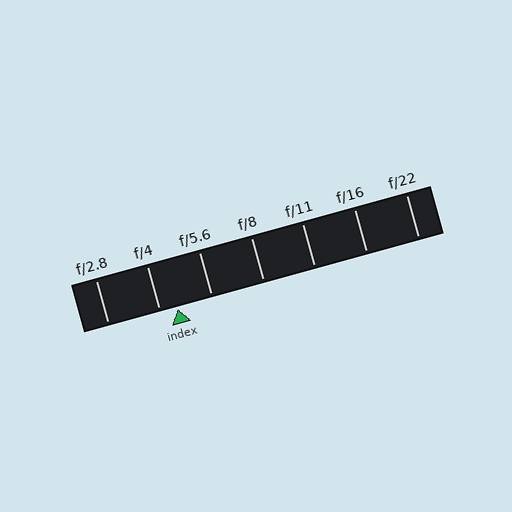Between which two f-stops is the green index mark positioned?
The index mark is between f/4 and f/5.6.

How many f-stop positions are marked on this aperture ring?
There are 7 f-stop positions marked.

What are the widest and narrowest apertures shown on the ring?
The widest aperture shown is f/2.8 and the narrowest is f/22.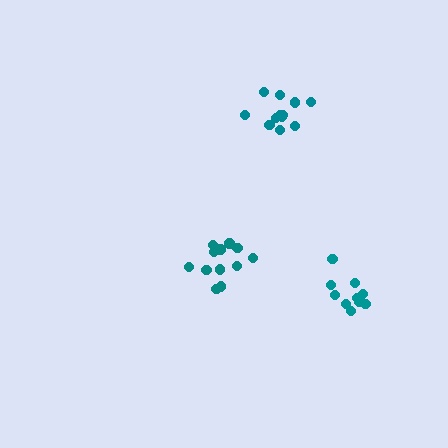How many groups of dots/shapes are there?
There are 3 groups.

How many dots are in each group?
Group 1: 12 dots, Group 2: 12 dots, Group 3: 10 dots (34 total).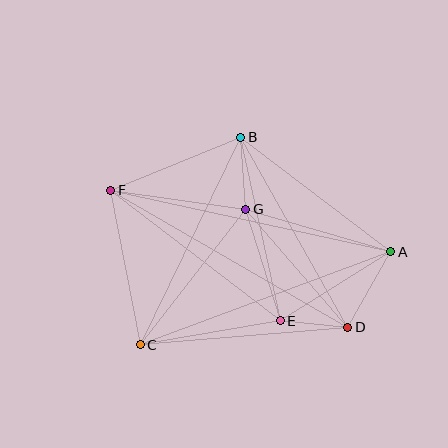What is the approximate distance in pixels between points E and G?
The distance between E and G is approximately 117 pixels.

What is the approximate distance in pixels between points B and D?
The distance between B and D is approximately 218 pixels.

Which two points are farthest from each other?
Points A and F are farthest from each other.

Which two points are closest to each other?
Points D and E are closest to each other.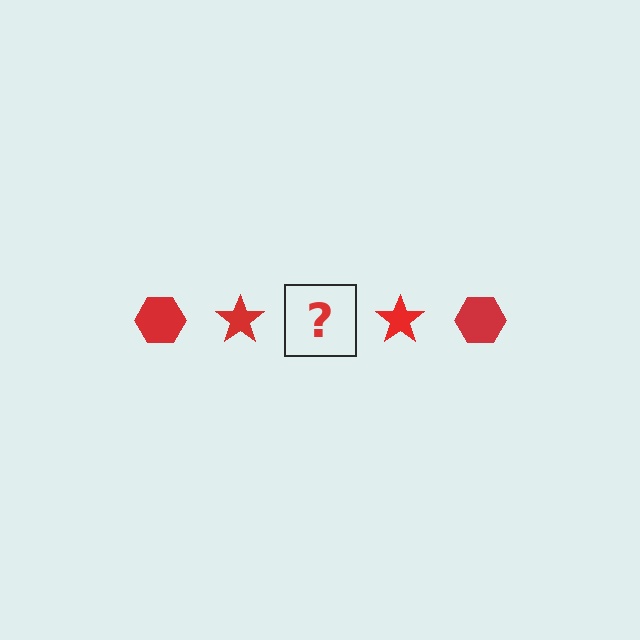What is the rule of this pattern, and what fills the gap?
The rule is that the pattern cycles through hexagon, star shapes in red. The gap should be filled with a red hexagon.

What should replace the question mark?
The question mark should be replaced with a red hexagon.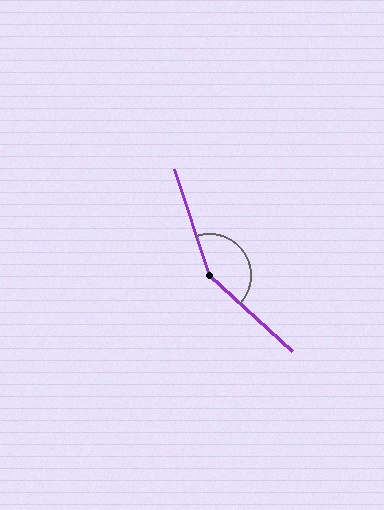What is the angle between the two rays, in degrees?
Approximately 150 degrees.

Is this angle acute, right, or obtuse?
It is obtuse.